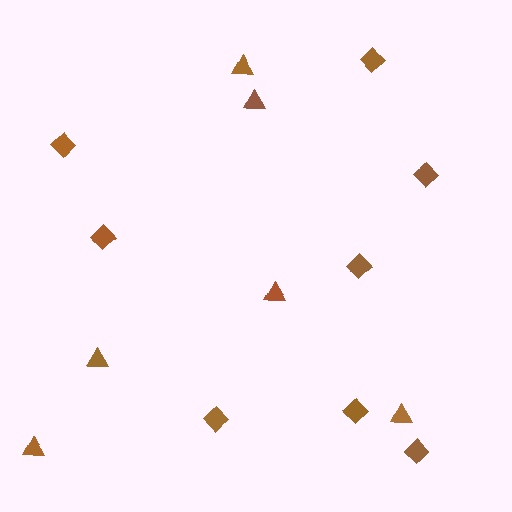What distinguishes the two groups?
There are 2 groups: one group of diamonds (8) and one group of triangles (6).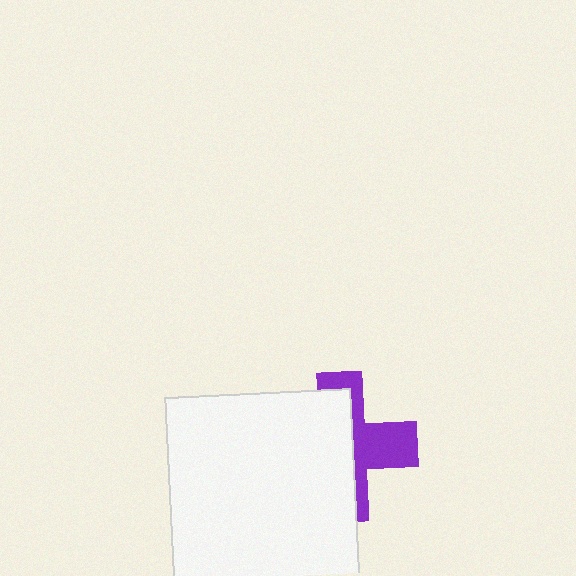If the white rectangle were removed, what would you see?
You would see the complete purple cross.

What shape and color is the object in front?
The object in front is a white rectangle.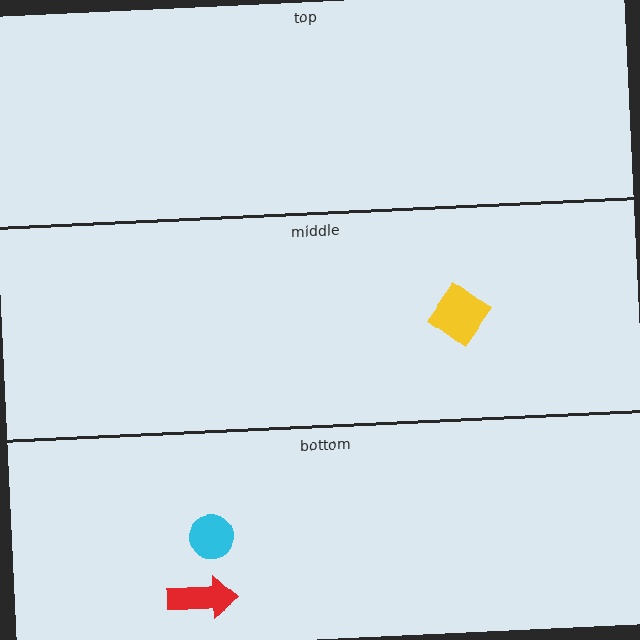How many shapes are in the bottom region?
2.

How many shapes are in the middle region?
1.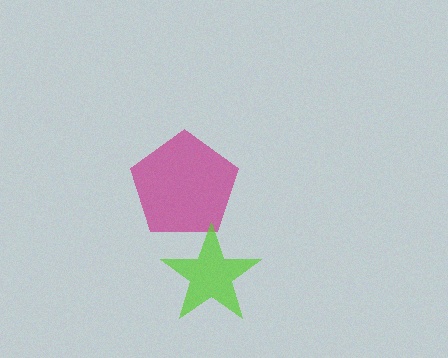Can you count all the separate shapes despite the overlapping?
Yes, there are 2 separate shapes.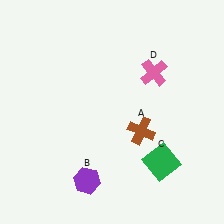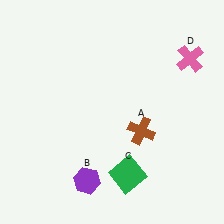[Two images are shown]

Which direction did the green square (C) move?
The green square (C) moved left.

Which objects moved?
The objects that moved are: the green square (C), the pink cross (D).